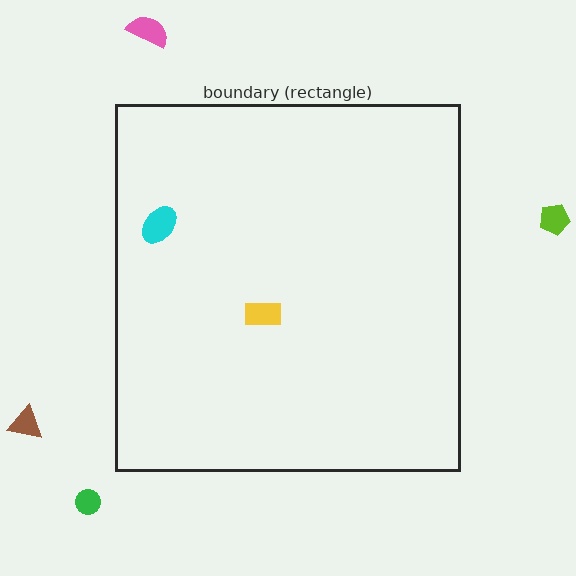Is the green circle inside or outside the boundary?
Outside.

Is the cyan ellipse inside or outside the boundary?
Inside.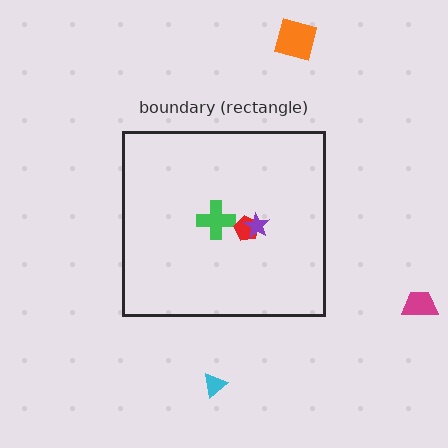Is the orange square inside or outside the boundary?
Outside.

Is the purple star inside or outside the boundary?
Inside.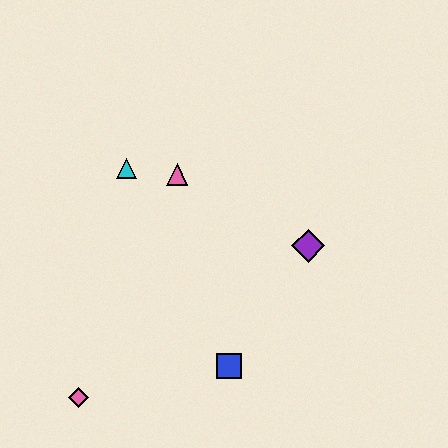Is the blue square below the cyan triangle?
Yes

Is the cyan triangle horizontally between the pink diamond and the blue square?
Yes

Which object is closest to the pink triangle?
The cyan triangle is closest to the pink triangle.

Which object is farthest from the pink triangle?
The pink diamond is farthest from the pink triangle.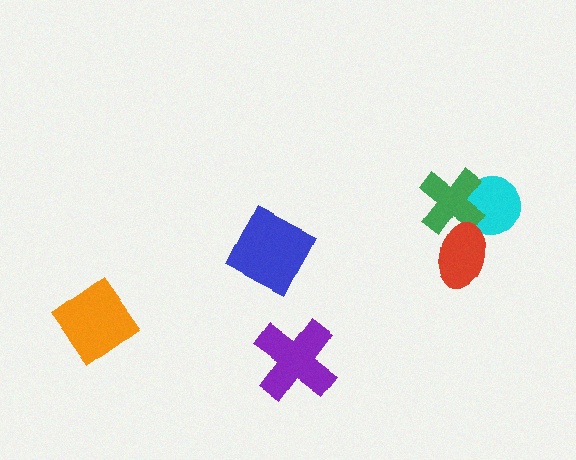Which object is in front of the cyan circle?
The green cross is in front of the cyan circle.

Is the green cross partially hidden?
Yes, it is partially covered by another shape.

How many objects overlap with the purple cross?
0 objects overlap with the purple cross.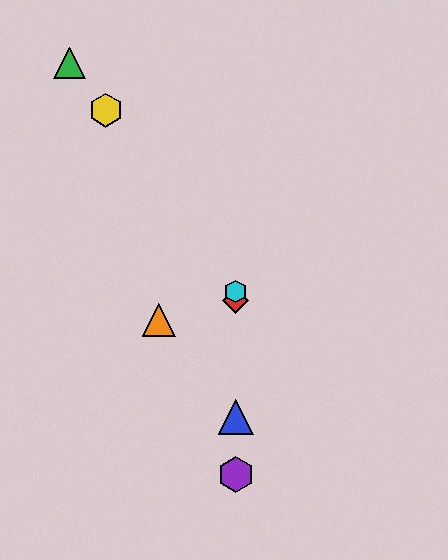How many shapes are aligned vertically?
4 shapes (the red diamond, the blue triangle, the purple hexagon, the cyan hexagon) are aligned vertically.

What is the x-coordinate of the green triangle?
The green triangle is at x≈70.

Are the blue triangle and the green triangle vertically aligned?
No, the blue triangle is at x≈236 and the green triangle is at x≈70.